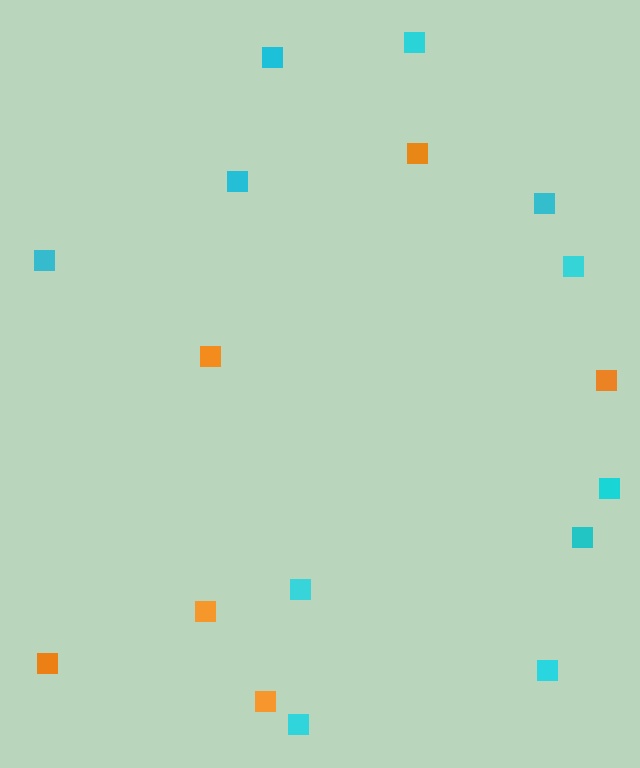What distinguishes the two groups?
There are 2 groups: one group of orange squares (6) and one group of cyan squares (11).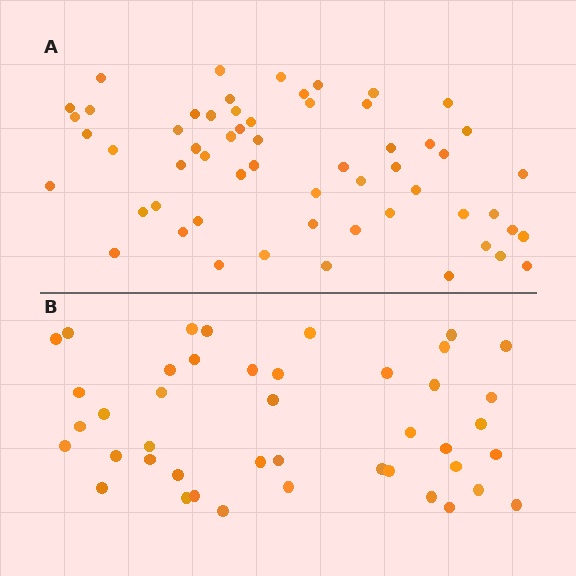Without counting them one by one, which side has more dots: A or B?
Region A (the top region) has more dots.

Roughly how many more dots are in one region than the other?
Region A has approximately 15 more dots than region B.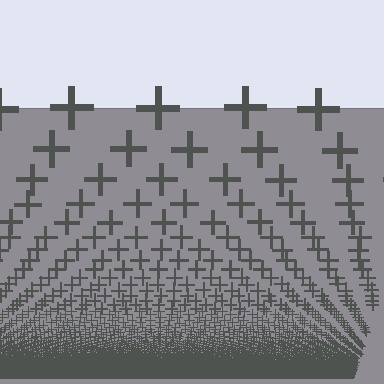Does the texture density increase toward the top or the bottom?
Density increases toward the bottom.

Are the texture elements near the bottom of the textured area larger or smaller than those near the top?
Smaller. The gradient is inverted — elements near the bottom are smaller and denser.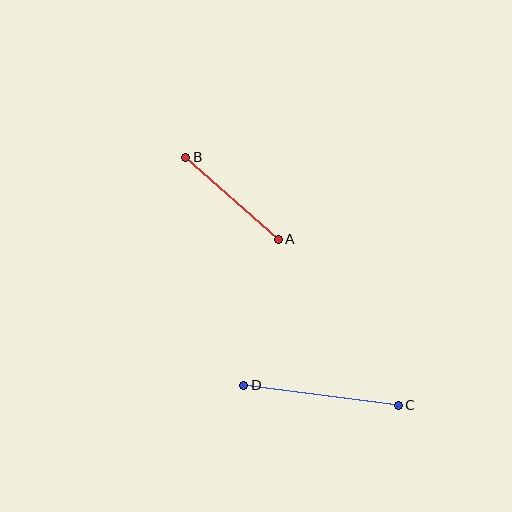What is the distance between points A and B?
The distance is approximately 124 pixels.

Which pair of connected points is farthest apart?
Points C and D are farthest apart.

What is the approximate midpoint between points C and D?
The midpoint is at approximately (321, 395) pixels.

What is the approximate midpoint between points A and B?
The midpoint is at approximately (232, 198) pixels.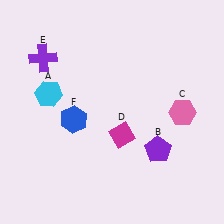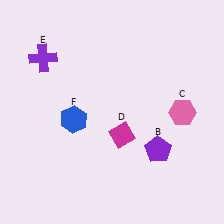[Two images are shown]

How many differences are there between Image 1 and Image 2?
There is 1 difference between the two images.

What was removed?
The cyan hexagon (A) was removed in Image 2.